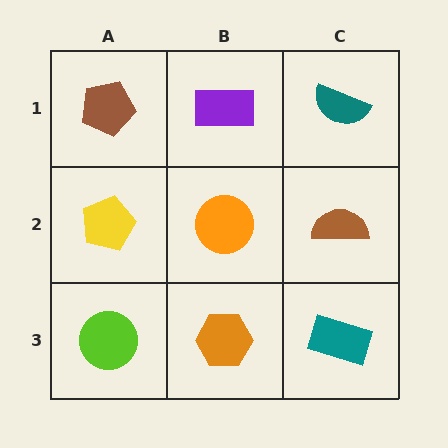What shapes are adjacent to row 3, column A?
A yellow pentagon (row 2, column A), an orange hexagon (row 3, column B).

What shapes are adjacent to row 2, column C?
A teal semicircle (row 1, column C), a teal rectangle (row 3, column C), an orange circle (row 2, column B).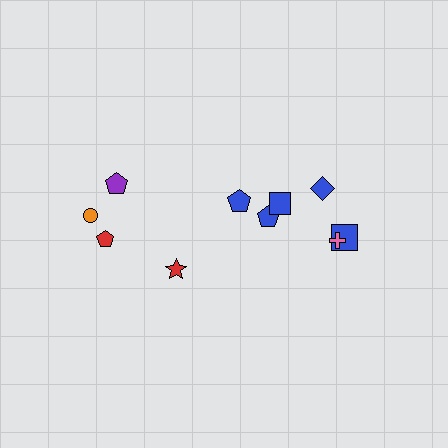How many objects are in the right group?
There are 6 objects.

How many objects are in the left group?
There are 4 objects.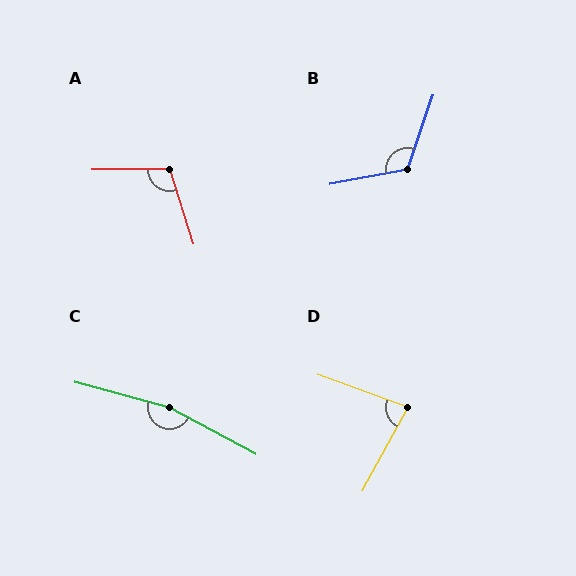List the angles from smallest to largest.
D (81°), A (107°), B (119°), C (167°).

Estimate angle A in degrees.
Approximately 107 degrees.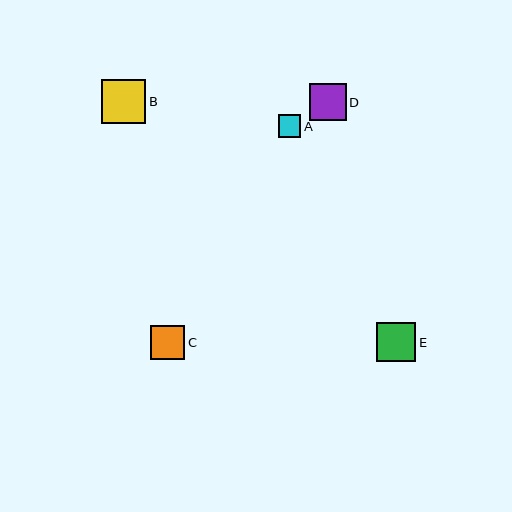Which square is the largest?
Square B is the largest with a size of approximately 44 pixels.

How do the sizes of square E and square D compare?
Square E and square D are approximately the same size.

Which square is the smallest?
Square A is the smallest with a size of approximately 22 pixels.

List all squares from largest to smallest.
From largest to smallest: B, E, D, C, A.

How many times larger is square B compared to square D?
Square B is approximately 1.2 times the size of square D.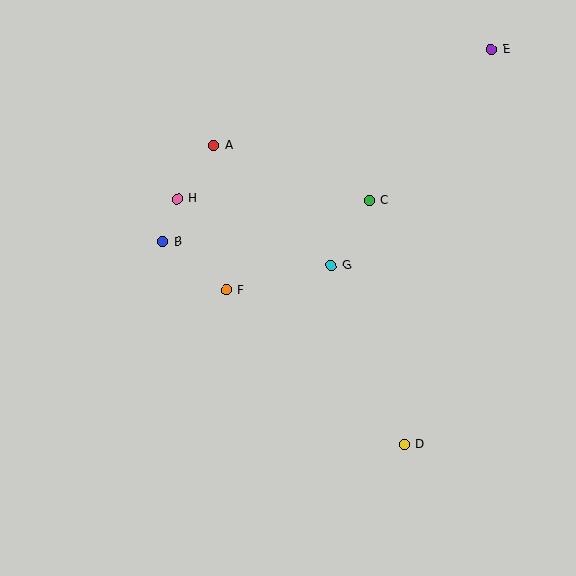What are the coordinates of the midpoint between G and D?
The midpoint between G and D is at (368, 355).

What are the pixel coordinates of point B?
Point B is at (163, 242).